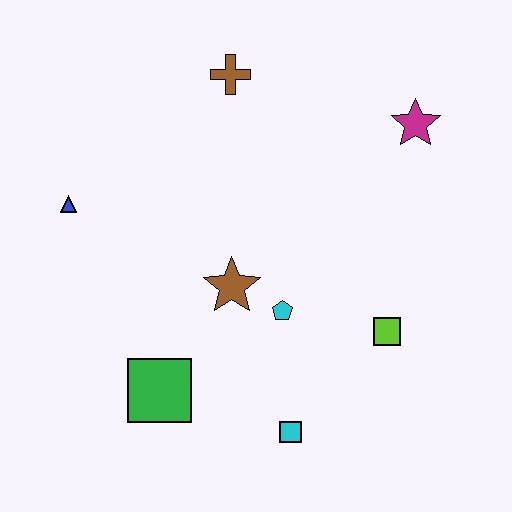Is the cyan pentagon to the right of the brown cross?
Yes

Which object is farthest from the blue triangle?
The magenta star is farthest from the blue triangle.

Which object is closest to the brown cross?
The magenta star is closest to the brown cross.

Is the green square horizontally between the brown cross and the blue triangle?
Yes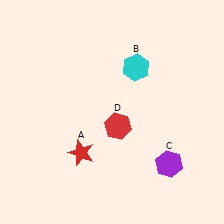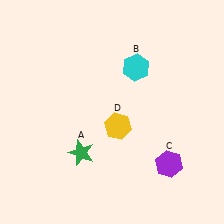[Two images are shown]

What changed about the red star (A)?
In Image 1, A is red. In Image 2, it changed to green.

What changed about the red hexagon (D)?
In Image 1, D is red. In Image 2, it changed to yellow.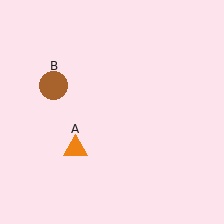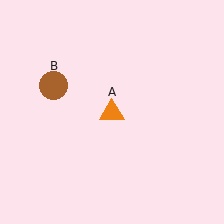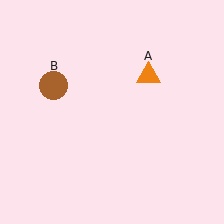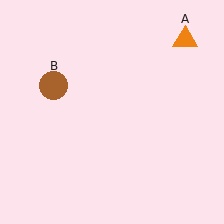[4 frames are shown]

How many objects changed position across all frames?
1 object changed position: orange triangle (object A).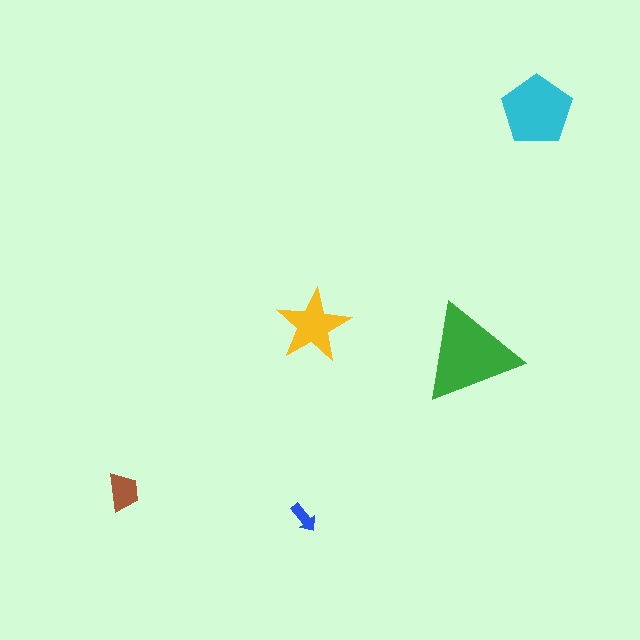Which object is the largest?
The green triangle.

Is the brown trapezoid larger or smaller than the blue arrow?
Larger.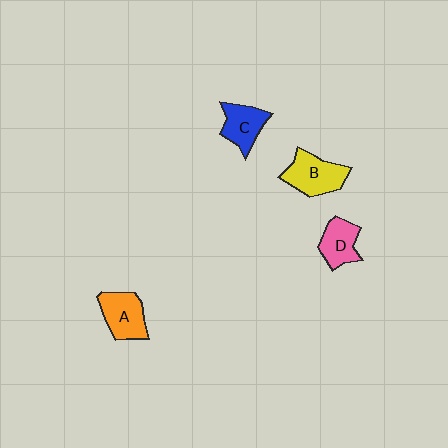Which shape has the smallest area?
Shape D (pink).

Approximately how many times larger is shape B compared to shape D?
Approximately 1.3 times.